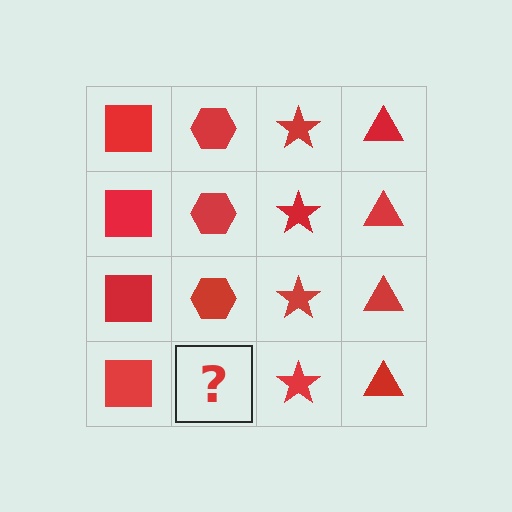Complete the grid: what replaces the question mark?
The question mark should be replaced with a red hexagon.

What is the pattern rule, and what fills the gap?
The rule is that each column has a consistent shape. The gap should be filled with a red hexagon.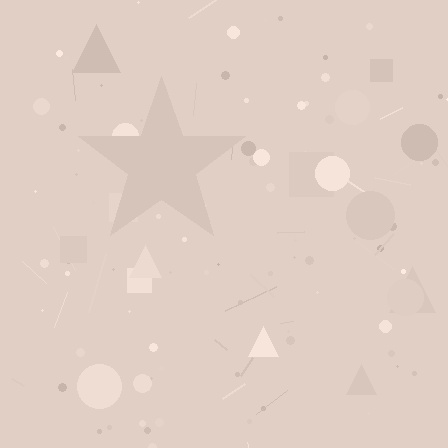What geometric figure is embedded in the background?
A star is embedded in the background.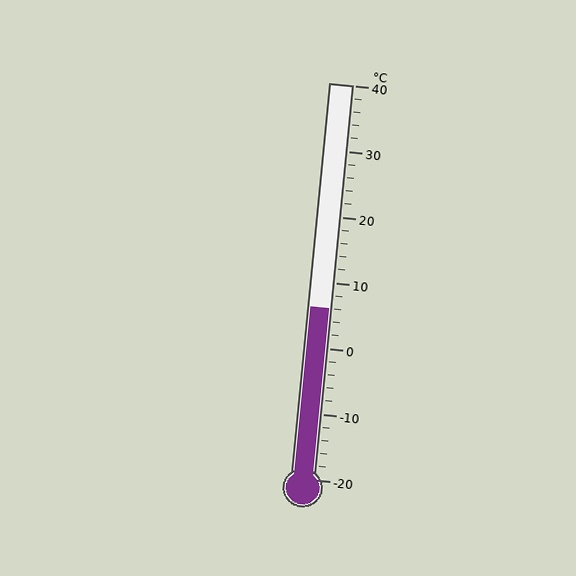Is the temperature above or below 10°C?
The temperature is below 10°C.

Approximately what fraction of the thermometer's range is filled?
The thermometer is filled to approximately 45% of its range.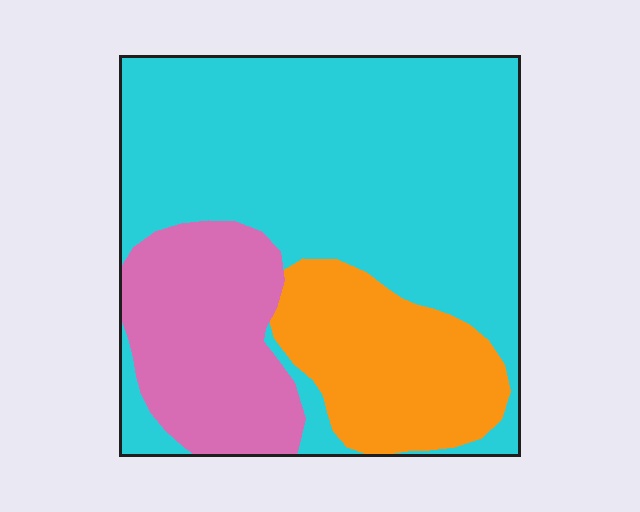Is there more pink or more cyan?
Cyan.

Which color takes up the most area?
Cyan, at roughly 60%.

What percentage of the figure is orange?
Orange covers about 20% of the figure.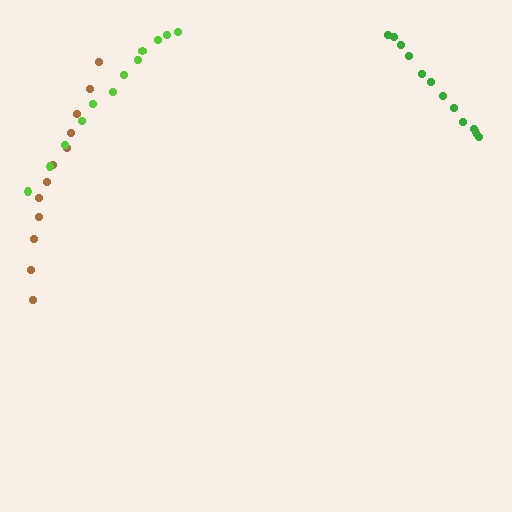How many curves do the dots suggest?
There are 3 distinct paths.